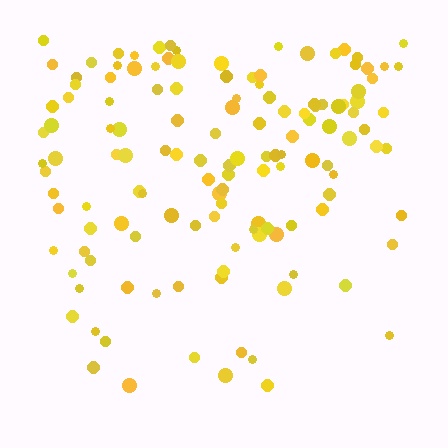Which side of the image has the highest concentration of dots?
The top.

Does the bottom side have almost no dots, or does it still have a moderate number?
Still a moderate number, just noticeably fewer than the top.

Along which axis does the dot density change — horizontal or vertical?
Vertical.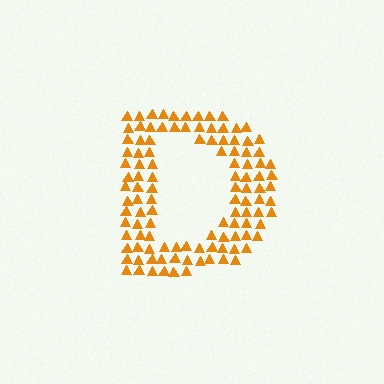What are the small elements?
The small elements are triangles.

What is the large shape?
The large shape is the letter D.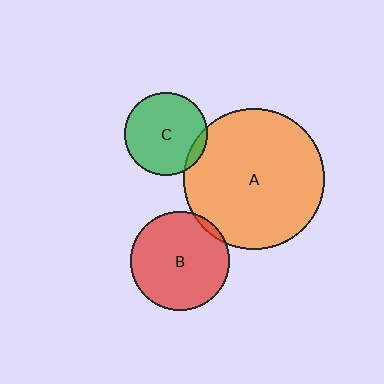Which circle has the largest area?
Circle A (orange).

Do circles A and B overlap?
Yes.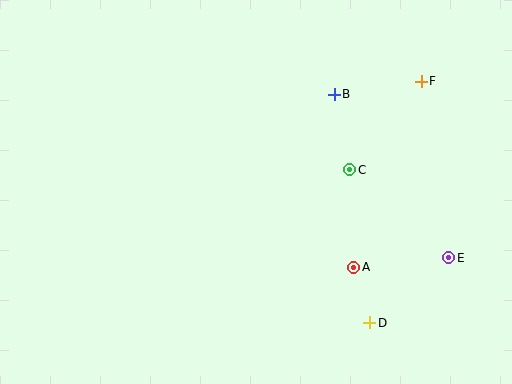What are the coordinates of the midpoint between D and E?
The midpoint between D and E is at (409, 290).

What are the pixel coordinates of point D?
Point D is at (370, 323).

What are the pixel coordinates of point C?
Point C is at (350, 170).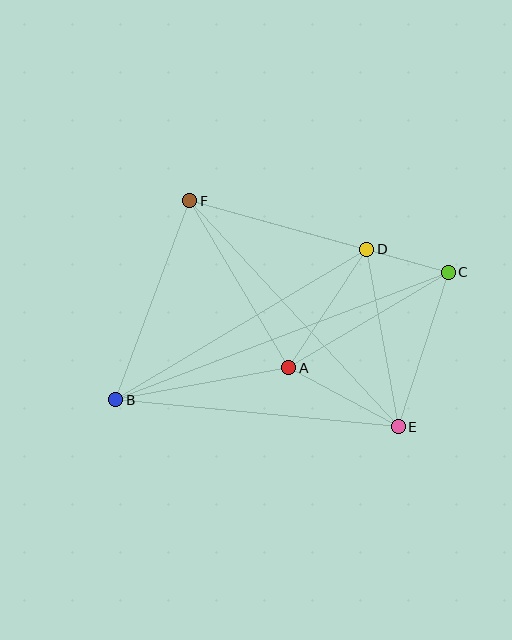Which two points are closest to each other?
Points C and D are closest to each other.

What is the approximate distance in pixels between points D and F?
The distance between D and F is approximately 184 pixels.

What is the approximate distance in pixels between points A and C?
The distance between A and C is approximately 186 pixels.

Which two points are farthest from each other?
Points B and C are farthest from each other.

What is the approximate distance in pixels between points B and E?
The distance between B and E is approximately 284 pixels.